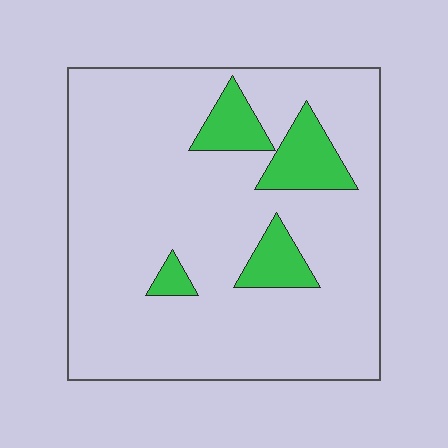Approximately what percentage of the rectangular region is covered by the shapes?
Approximately 15%.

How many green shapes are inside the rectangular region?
4.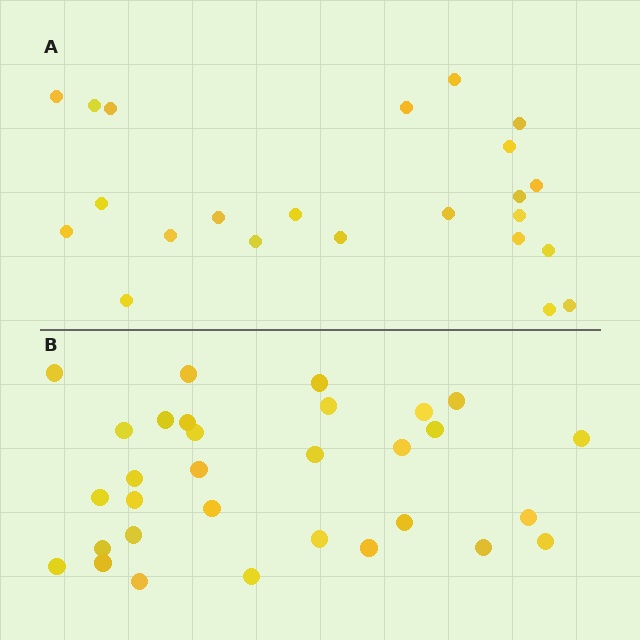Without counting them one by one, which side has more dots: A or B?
Region B (the bottom region) has more dots.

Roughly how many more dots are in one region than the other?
Region B has roughly 8 or so more dots than region A.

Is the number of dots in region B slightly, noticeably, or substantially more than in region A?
Region B has noticeably more, but not dramatically so. The ratio is roughly 1.3 to 1.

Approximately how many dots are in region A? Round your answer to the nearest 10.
About 20 dots. (The exact count is 23, which rounds to 20.)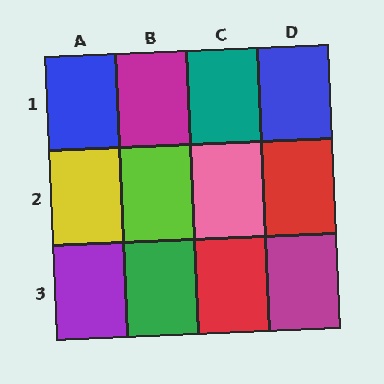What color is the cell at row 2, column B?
Lime.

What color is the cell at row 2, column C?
Pink.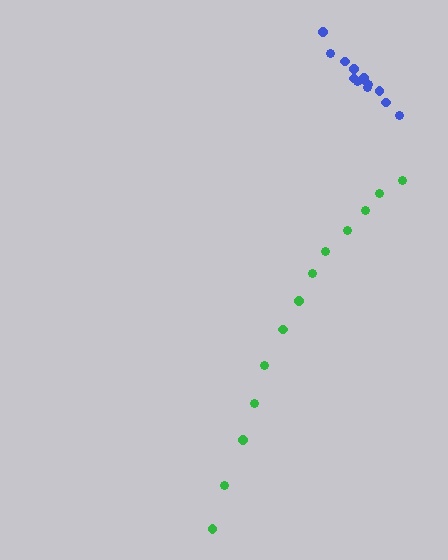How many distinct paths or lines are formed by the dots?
There are 2 distinct paths.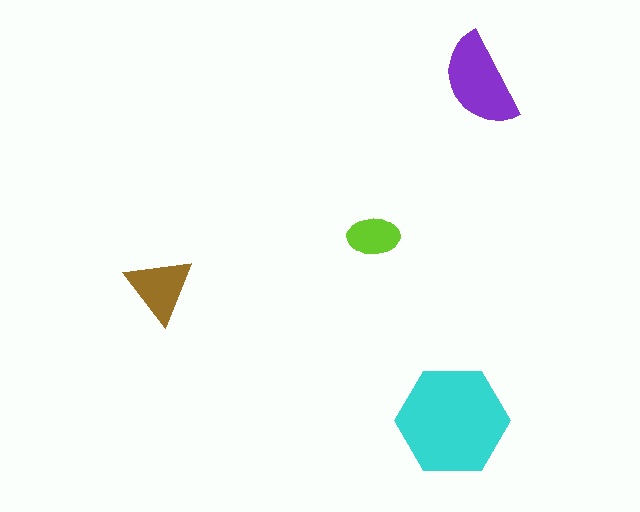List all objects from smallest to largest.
The lime ellipse, the brown triangle, the purple semicircle, the cyan hexagon.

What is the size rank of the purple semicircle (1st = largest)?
2nd.